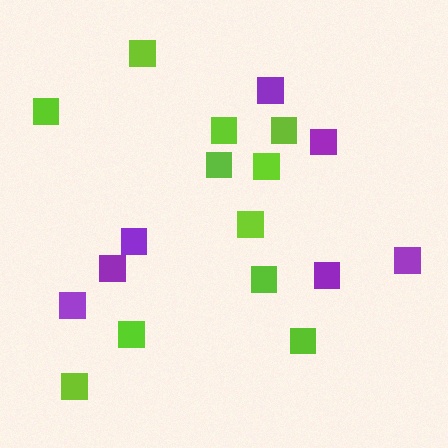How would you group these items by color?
There are 2 groups: one group of purple squares (7) and one group of lime squares (11).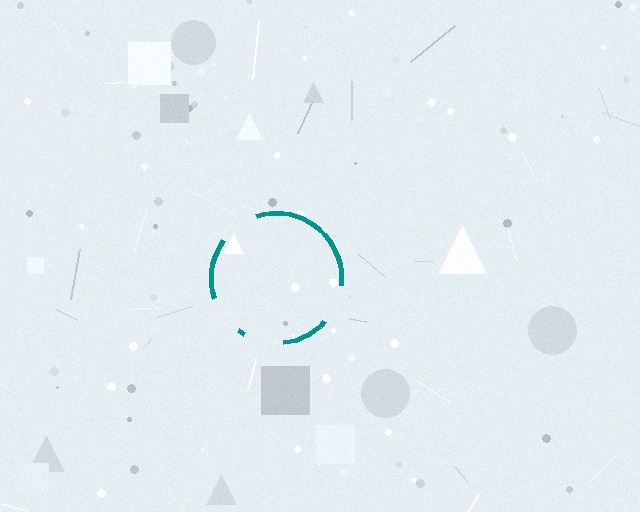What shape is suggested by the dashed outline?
The dashed outline suggests a circle.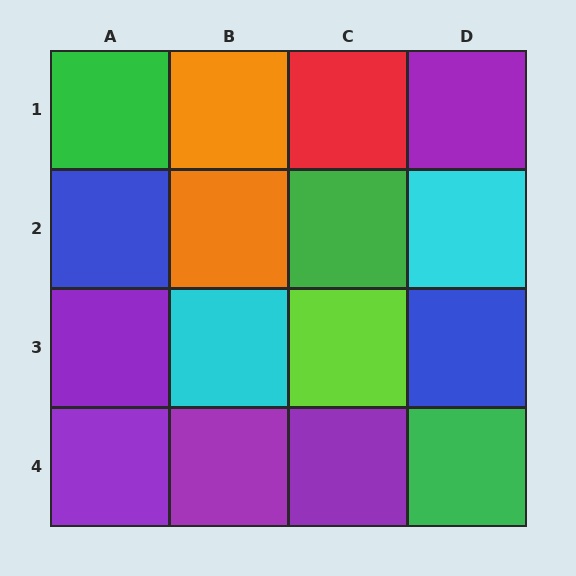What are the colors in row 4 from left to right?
Purple, purple, purple, green.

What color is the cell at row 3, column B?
Cyan.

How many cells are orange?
2 cells are orange.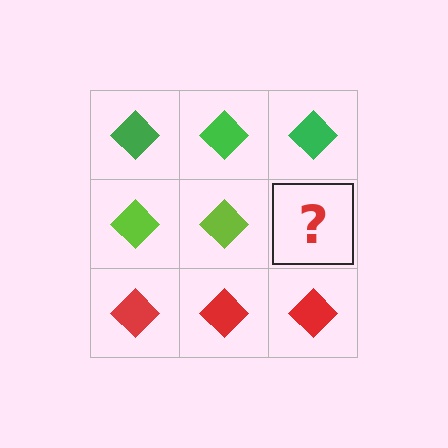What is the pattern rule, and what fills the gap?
The rule is that each row has a consistent color. The gap should be filled with a lime diamond.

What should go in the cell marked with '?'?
The missing cell should contain a lime diamond.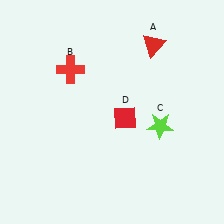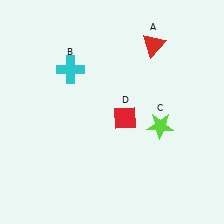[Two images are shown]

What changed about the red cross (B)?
In Image 1, B is red. In Image 2, it changed to cyan.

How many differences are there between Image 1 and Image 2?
There is 1 difference between the two images.